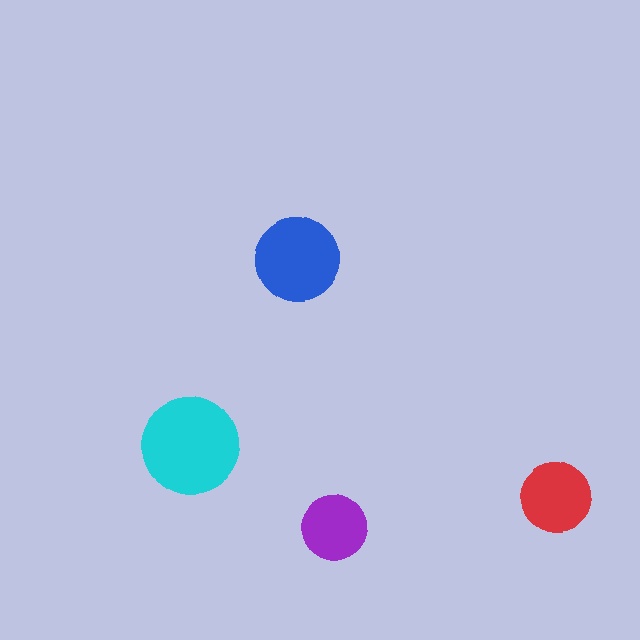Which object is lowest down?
The purple circle is bottommost.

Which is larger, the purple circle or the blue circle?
The blue one.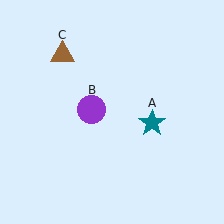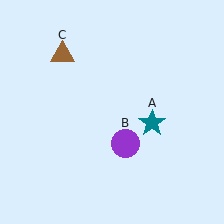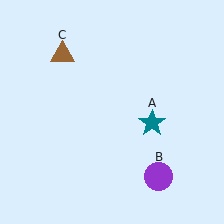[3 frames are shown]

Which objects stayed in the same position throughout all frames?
Teal star (object A) and brown triangle (object C) remained stationary.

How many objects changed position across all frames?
1 object changed position: purple circle (object B).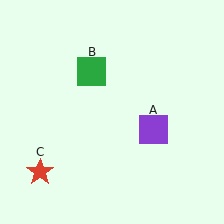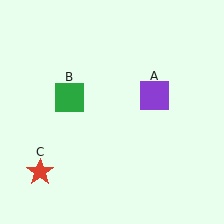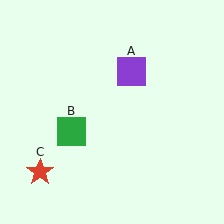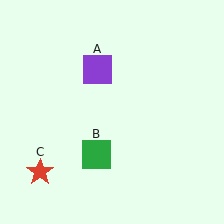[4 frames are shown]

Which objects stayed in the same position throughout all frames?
Red star (object C) remained stationary.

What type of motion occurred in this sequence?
The purple square (object A), green square (object B) rotated counterclockwise around the center of the scene.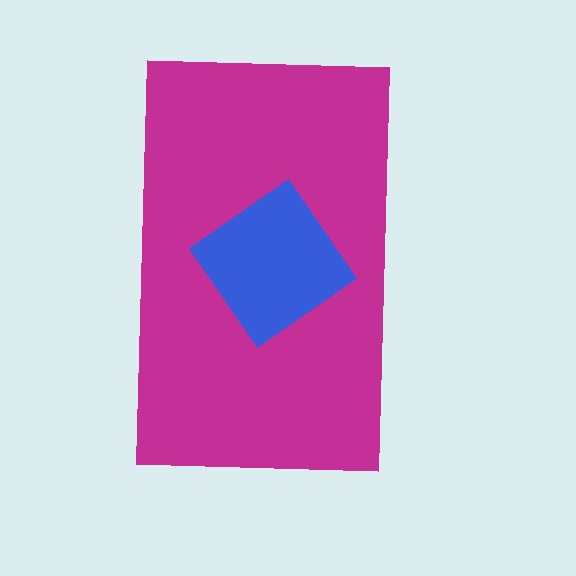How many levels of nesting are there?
2.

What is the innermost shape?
The blue diamond.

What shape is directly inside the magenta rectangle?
The blue diamond.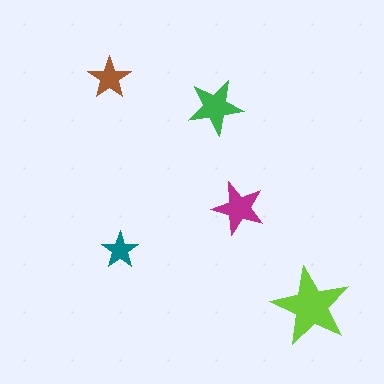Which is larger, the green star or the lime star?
The lime one.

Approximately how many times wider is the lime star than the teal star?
About 2 times wider.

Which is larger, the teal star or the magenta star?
The magenta one.